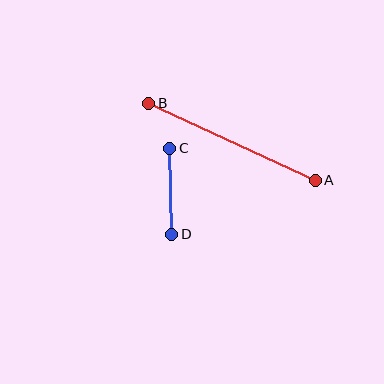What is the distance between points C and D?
The distance is approximately 86 pixels.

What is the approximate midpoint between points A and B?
The midpoint is at approximately (232, 142) pixels.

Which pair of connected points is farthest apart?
Points A and B are farthest apart.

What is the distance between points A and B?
The distance is approximately 184 pixels.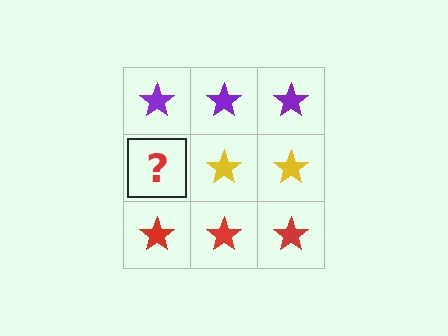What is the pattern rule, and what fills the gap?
The rule is that each row has a consistent color. The gap should be filled with a yellow star.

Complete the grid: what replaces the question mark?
The question mark should be replaced with a yellow star.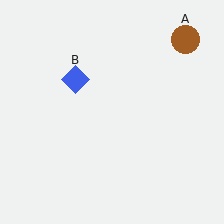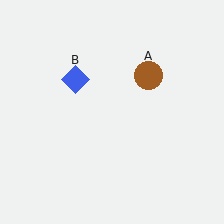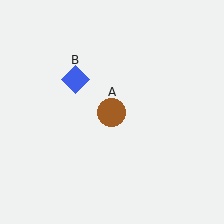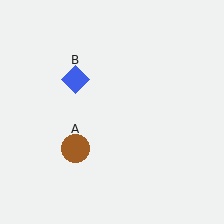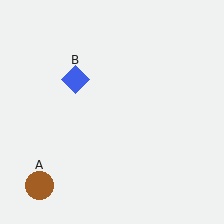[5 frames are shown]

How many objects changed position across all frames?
1 object changed position: brown circle (object A).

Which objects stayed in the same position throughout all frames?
Blue diamond (object B) remained stationary.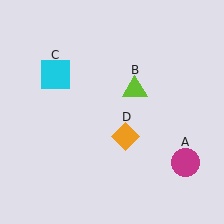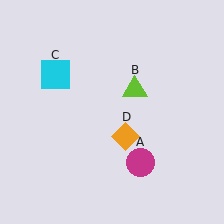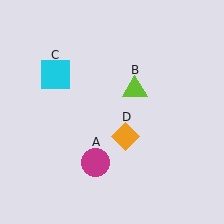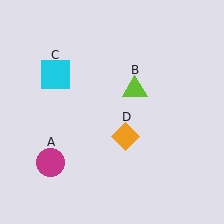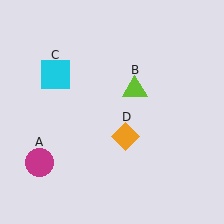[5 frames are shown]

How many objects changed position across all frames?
1 object changed position: magenta circle (object A).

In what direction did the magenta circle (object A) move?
The magenta circle (object A) moved left.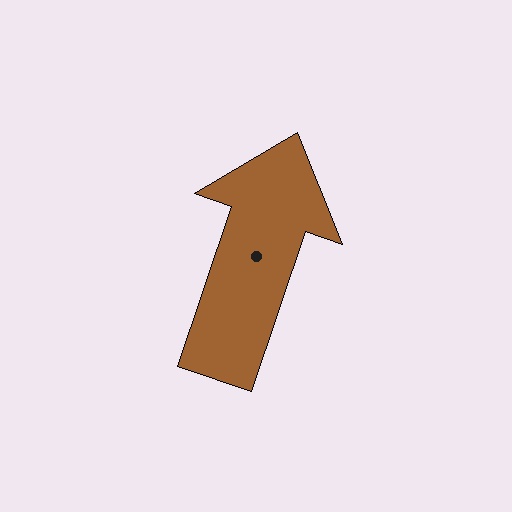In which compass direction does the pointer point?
North.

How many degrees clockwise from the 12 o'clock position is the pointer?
Approximately 19 degrees.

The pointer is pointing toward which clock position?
Roughly 1 o'clock.